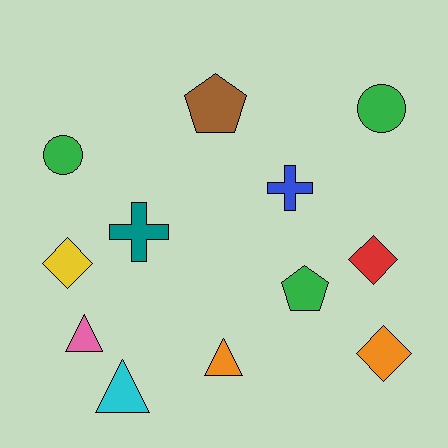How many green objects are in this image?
There are 3 green objects.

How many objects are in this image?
There are 12 objects.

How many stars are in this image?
There are no stars.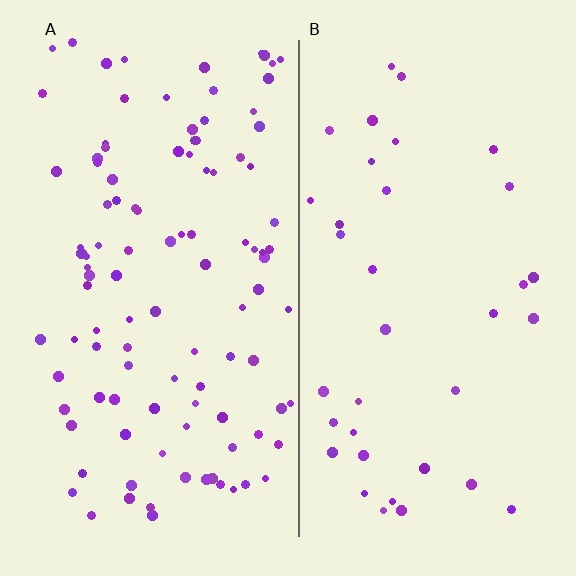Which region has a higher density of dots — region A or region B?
A (the left).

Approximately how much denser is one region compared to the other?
Approximately 2.9× — region A over region B.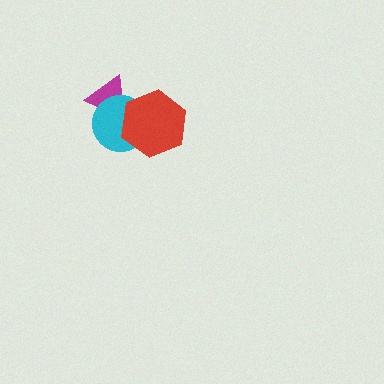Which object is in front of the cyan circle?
The red hexagon is in front of the cyan circle.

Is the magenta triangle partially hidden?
Yes, it is partially covered by another shape.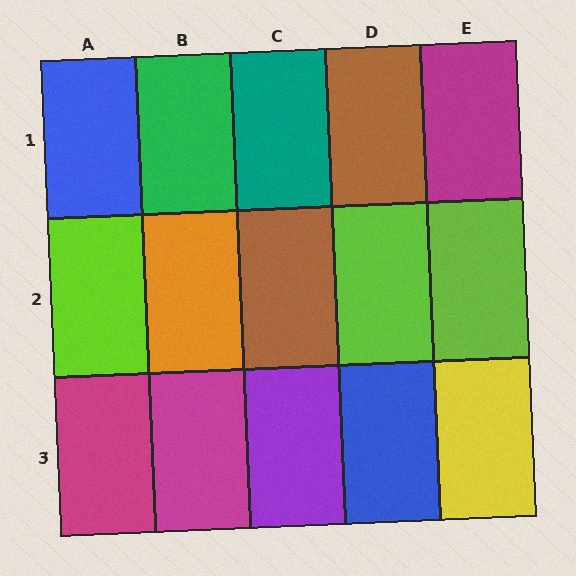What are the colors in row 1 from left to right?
Blue, green, teal, brown, magenta.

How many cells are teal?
1 cell is teal.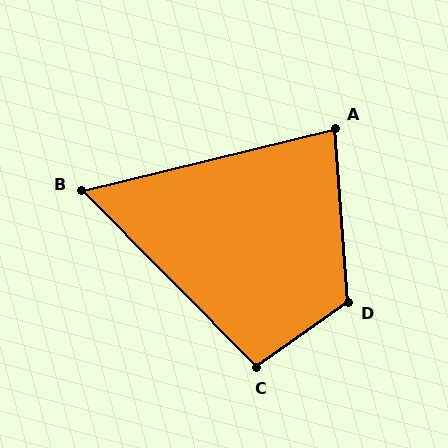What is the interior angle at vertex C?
Approximately 100 degrees (obtuse).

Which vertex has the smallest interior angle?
B, at approximately 59 degrees.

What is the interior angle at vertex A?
Approximately 80 degrees (acute).